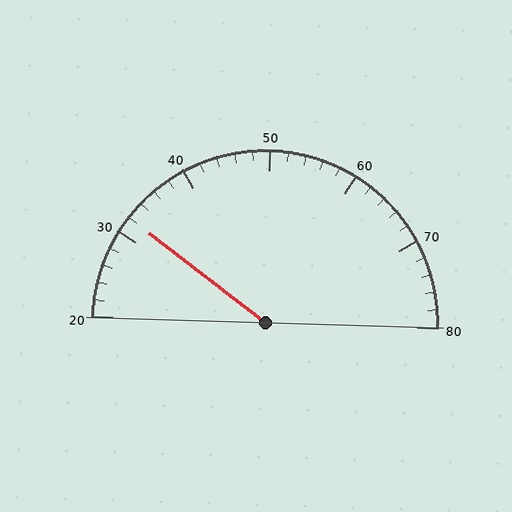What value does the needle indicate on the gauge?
The needle indicates approximately 32.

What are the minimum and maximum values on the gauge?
The gauge ranges from 20 to 80.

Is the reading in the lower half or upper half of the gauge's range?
The reading is in the lower half of the range (20 to 80).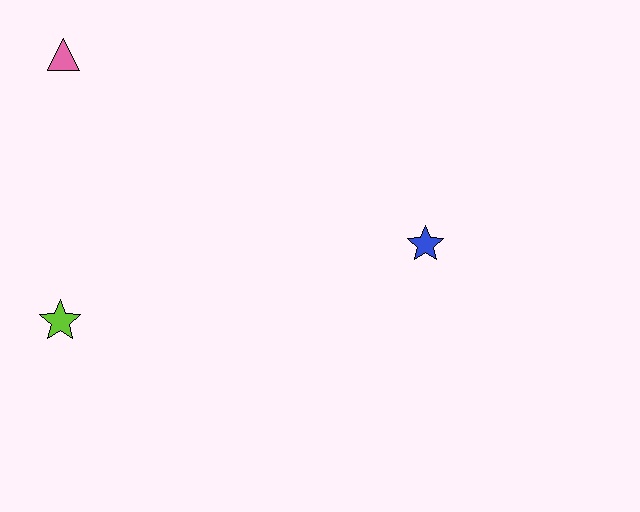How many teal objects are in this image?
There are no teal objects.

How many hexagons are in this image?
There are no hexagons.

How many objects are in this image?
There are 3 objects.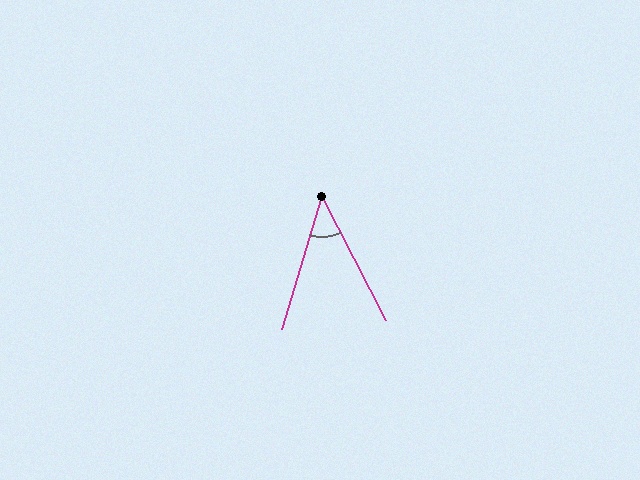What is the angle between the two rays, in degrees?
Approximately 44 degrees.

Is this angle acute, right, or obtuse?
It is acute.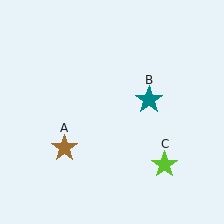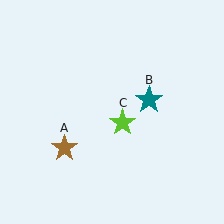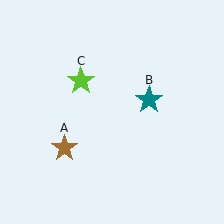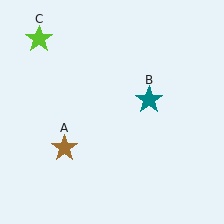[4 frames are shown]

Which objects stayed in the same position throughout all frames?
Brown star (object A) and teal star (object B) remained stationary.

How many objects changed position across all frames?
1 object changed position: lime star (object C).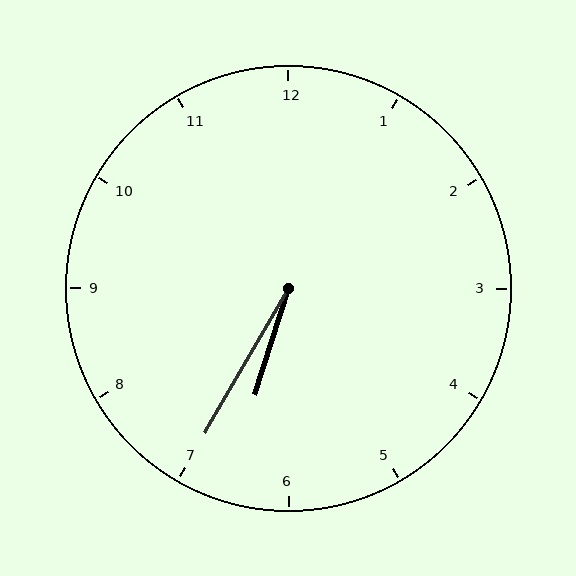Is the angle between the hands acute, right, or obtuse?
It is acute.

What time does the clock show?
6:35.